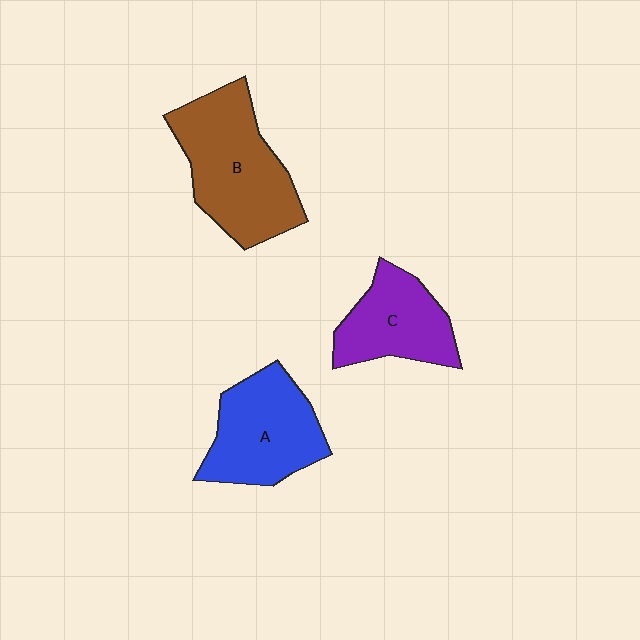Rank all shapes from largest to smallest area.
From largest to smallest: B (brown), A (blue), C (purple).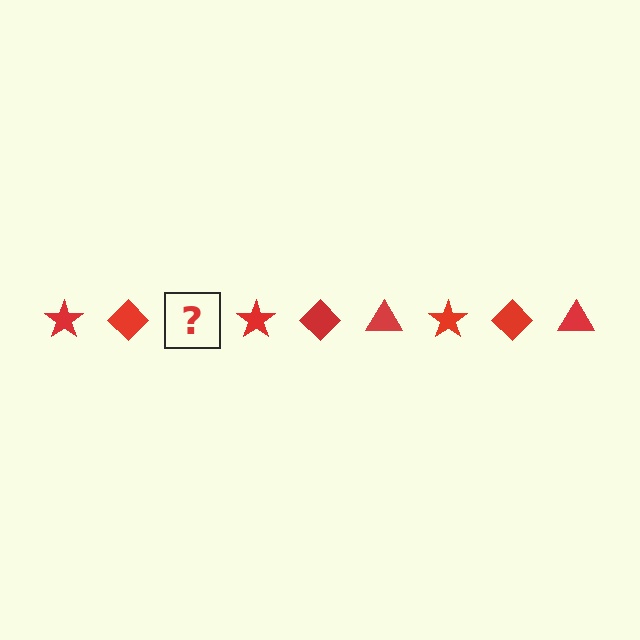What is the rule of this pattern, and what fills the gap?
The rule is that the pattern cycles through star, diamond, triangle shapes in red. The gap should be filled with a red triangle.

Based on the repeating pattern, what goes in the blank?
The blank should be a red triangle.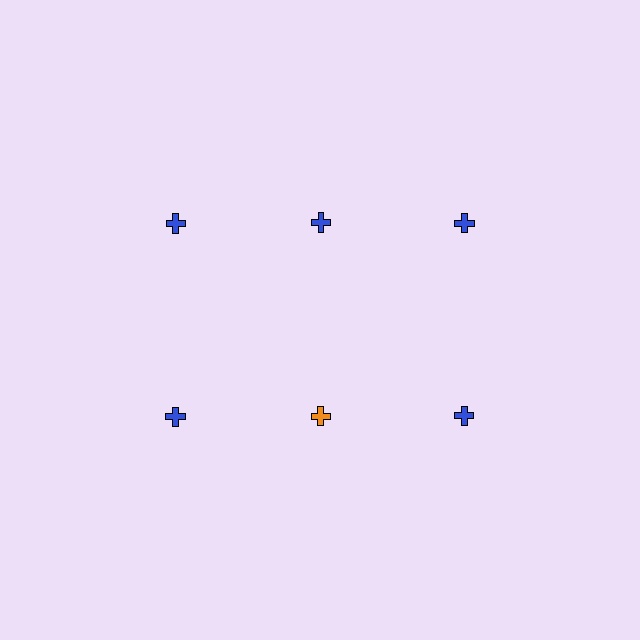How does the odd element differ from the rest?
It has a different color: orange instead of blue.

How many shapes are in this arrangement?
There are 6 shapes arranged in a grid pattern.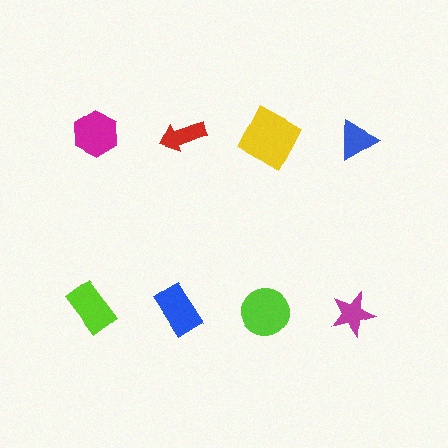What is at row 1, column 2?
A red arrow.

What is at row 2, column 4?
A magenta star.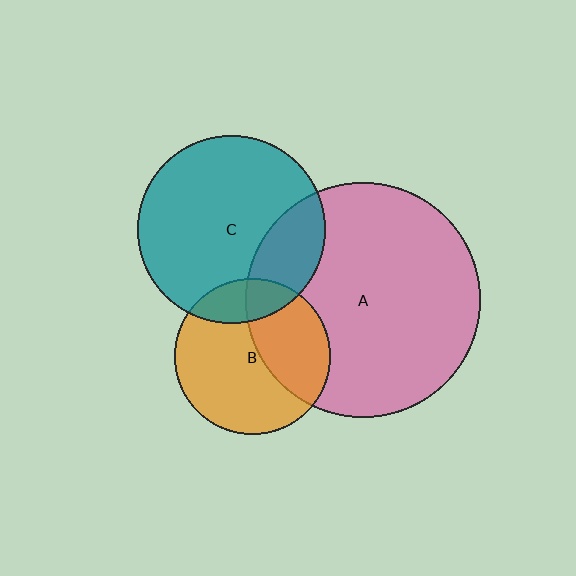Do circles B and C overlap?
Yes.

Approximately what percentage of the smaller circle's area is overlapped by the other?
Approximately 20%.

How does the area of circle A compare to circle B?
Approximately 2.3 times.